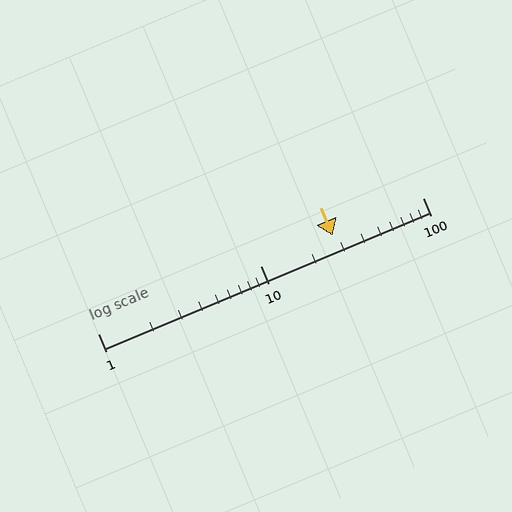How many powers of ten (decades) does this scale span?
The scale spans 2 decades, from 1 to 100.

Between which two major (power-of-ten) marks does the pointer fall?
The pointer is between 10 and 100.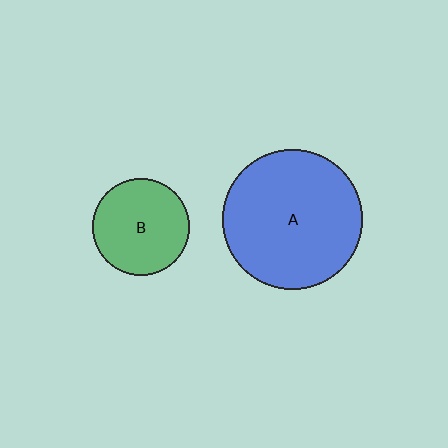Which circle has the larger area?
Circle A (blue).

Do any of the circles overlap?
No, none of the circles overlap.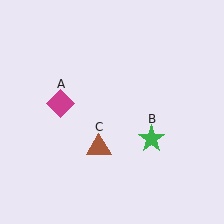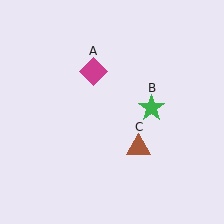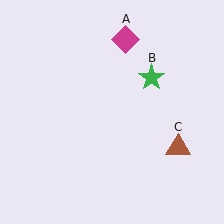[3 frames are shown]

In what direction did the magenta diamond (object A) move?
The magenta diamond (object A) moved up and to the right.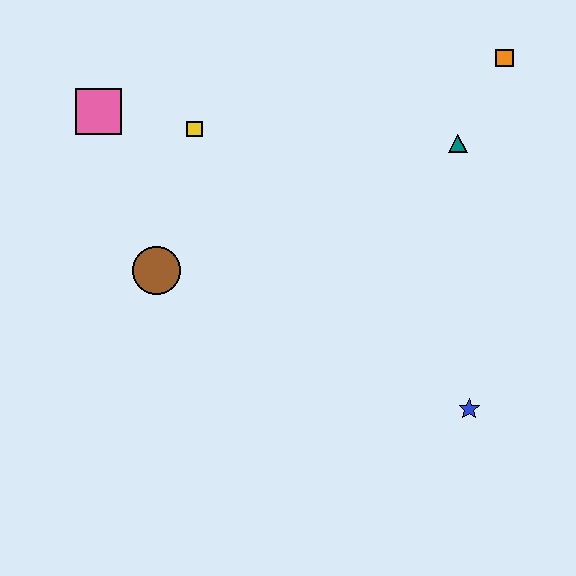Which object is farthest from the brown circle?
The orange square is farthest from the brown circle.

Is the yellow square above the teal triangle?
Yes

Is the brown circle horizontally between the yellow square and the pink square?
Yes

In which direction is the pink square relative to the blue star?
The pink square is to the left of the blue star.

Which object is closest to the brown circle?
The yellow square is closest to the brown circle.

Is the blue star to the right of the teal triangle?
Yes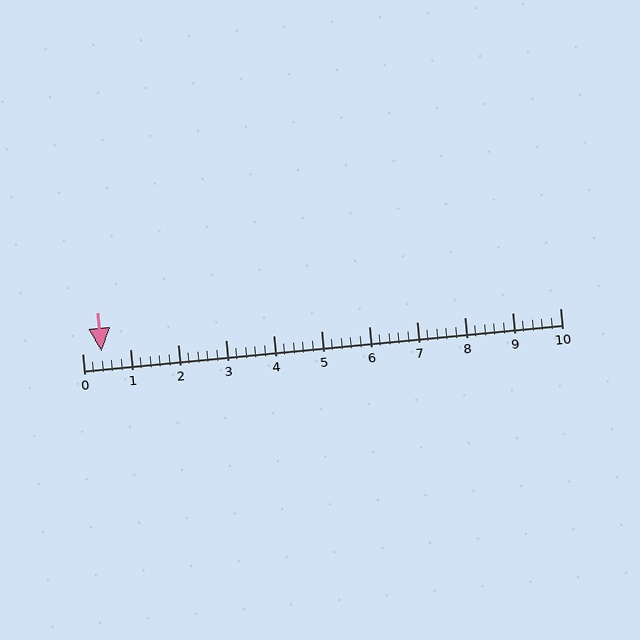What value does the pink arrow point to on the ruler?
The pink arrow points to approximately 0.4.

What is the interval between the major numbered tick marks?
The major tick marks are spaced 1 units apart.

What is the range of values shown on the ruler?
The ruler shows values from 0 to 10.